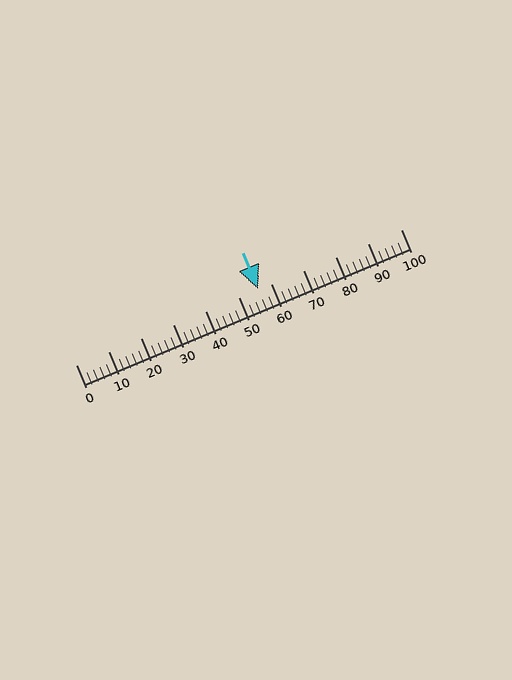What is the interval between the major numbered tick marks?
The major tick marks are spaced 10 units apart.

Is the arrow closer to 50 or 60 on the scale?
The arrow is closer to 60.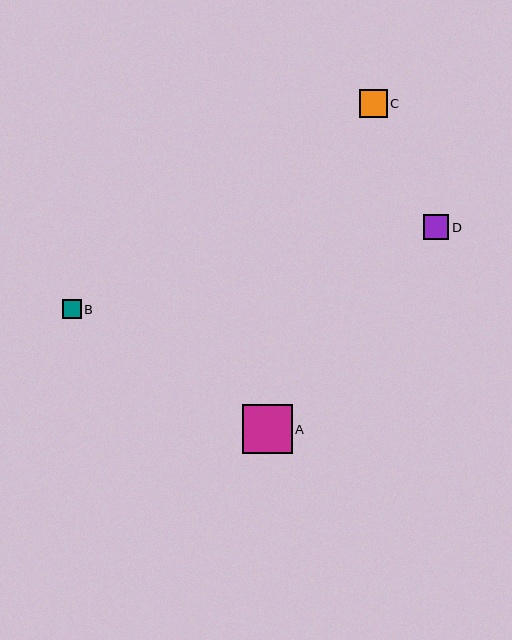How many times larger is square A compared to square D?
Square A is approximately 2.0 times the size of square D.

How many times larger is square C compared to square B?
Square C is approximately 1.5 times the size of square B.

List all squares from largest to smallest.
From largest to smallest: A, C, D, B.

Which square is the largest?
Square A is the largest with a size of approximately 50 pixels.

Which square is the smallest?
Square B is the smallest with a size of approximately 19 pixels.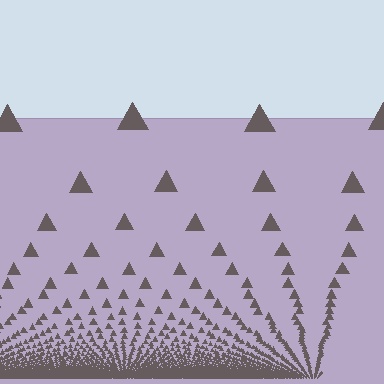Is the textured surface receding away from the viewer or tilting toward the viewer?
The surface appears to tilt toward the viewer. Texture elements get larger and sparser toward the top.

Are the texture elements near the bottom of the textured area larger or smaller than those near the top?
Smaller. The gradient is inverted — elements near the bottom are smaller and denser.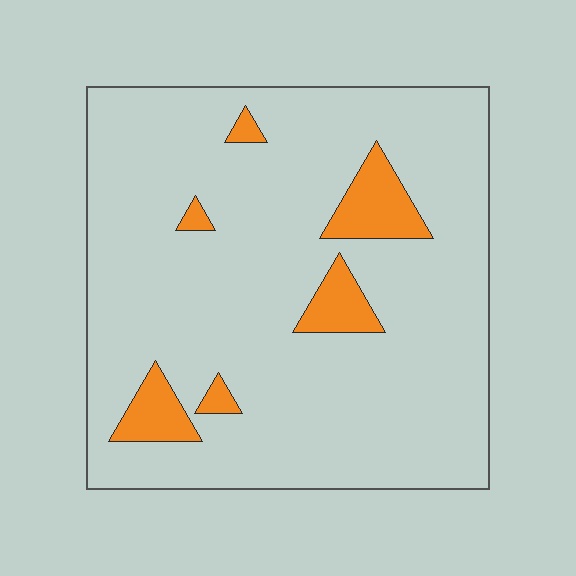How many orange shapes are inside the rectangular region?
6.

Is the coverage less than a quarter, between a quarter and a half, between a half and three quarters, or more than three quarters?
Less than a quarter.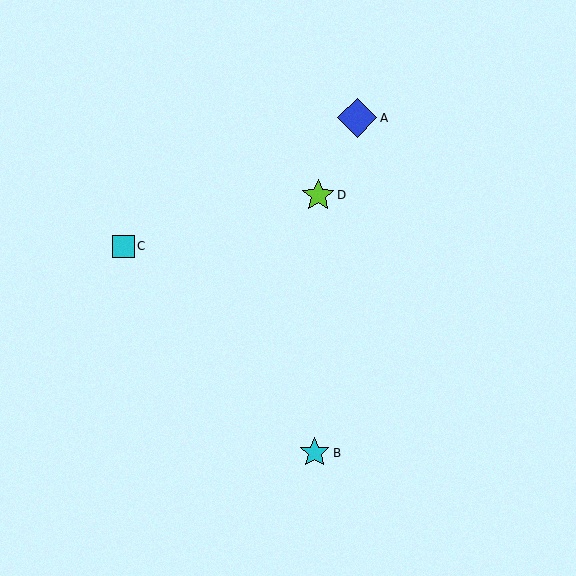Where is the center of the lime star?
The center of the lime star is at (318, 195).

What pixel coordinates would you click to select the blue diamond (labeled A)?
Click at (357, 118) to select the blue diamond A.